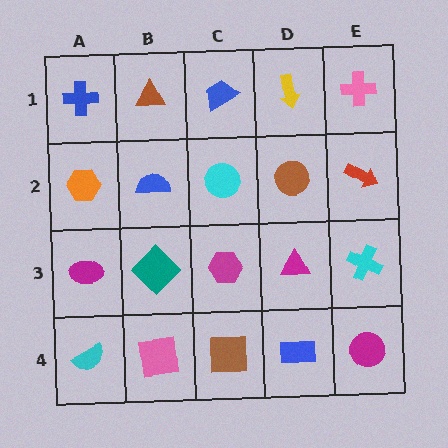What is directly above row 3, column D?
A brown circle.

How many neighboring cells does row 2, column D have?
4.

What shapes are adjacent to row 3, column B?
A blue semicircle (row 2, column B), a pink square (row 4, column B), a magenta ellipse (row 3, column A), a magenta hexagon (row 3, column C).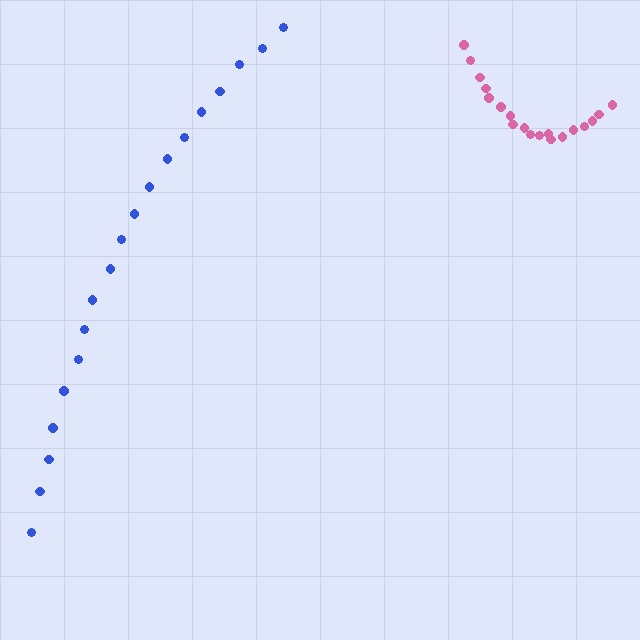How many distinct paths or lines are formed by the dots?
There are 2 distinct paths.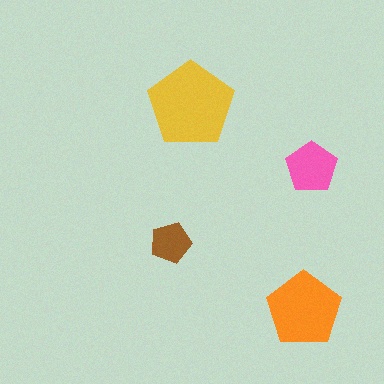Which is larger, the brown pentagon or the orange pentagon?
The orange one.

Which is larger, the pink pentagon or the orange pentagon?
The orange one.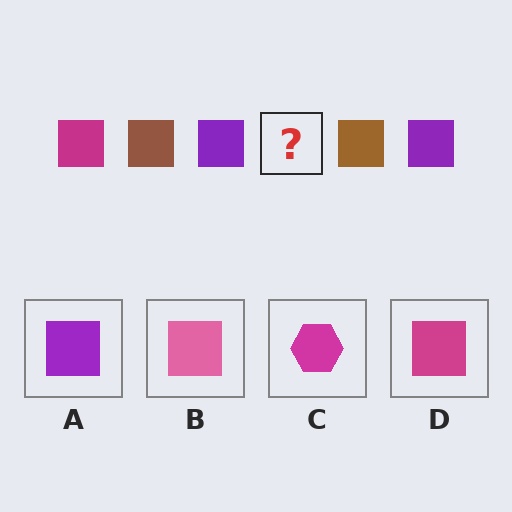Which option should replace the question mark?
Option D.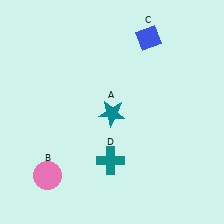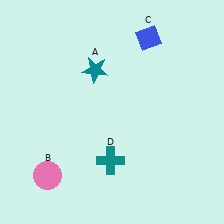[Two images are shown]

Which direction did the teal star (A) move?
The teal star (A) moved up.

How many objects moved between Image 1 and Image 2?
1 object moved between the two images.